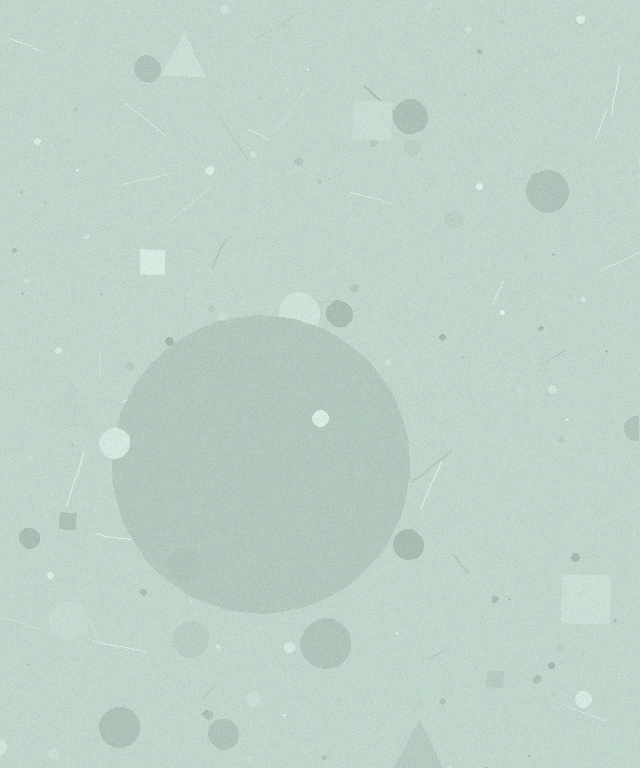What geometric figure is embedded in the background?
A circle is embedded in the background.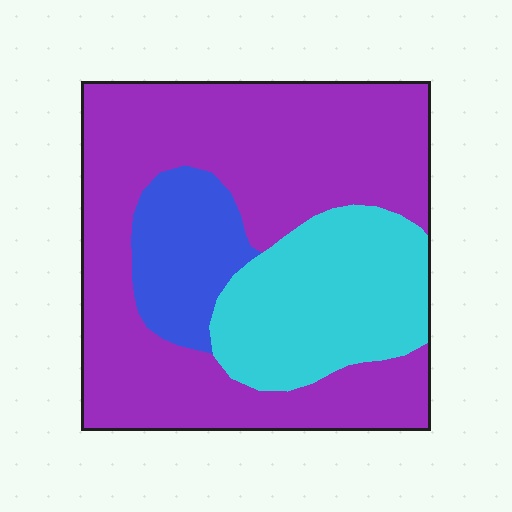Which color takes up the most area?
Purple, at roughly 60%.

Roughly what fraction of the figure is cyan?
Cyan takes up about one quarter (1/4) of the figure.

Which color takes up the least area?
Blue, at roughly 15%.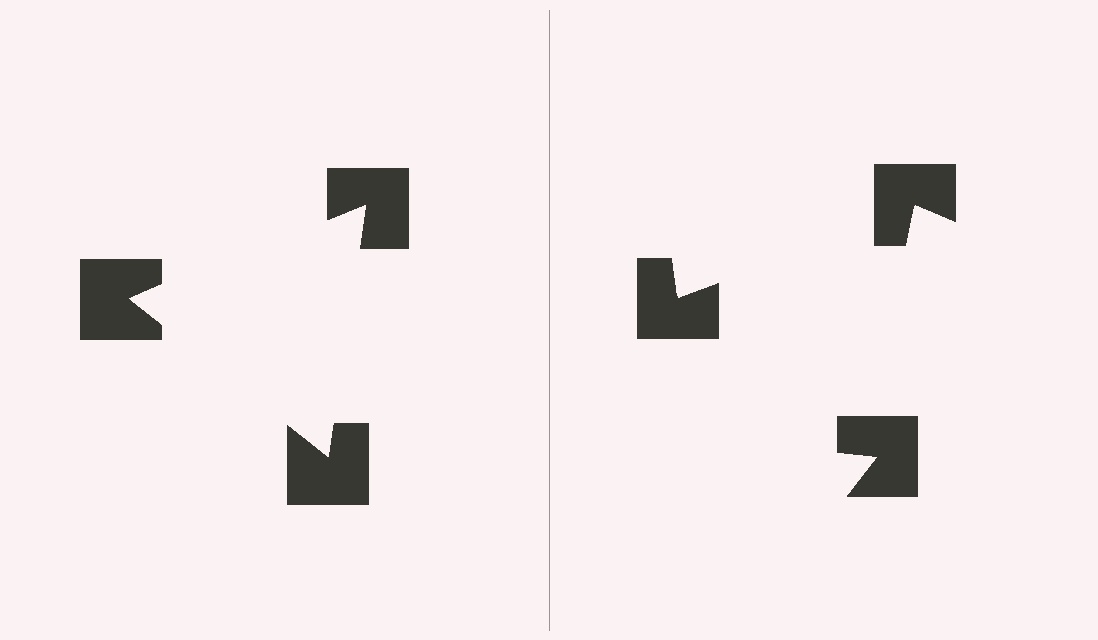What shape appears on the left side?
An illusory triangle.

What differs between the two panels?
The notched squares are positioned identically on both sides; only the wedge orientations differ. On the left they align to a triangle; on the right they are misaligned.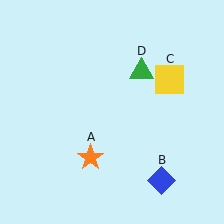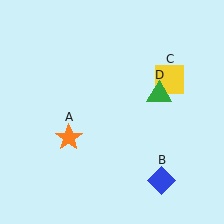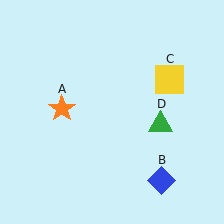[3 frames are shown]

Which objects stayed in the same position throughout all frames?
Blue diamond (object B) and yellow square (object C) remained stationary.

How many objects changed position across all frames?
2 objects changed position: orange star (object A), green triangle (object D).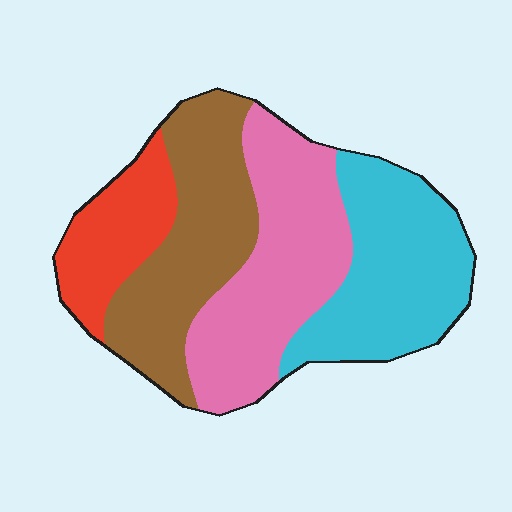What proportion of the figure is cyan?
Cyan covers about 30% of the figure.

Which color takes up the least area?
Red, at roughly 15%.